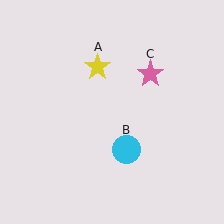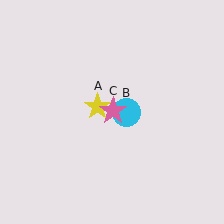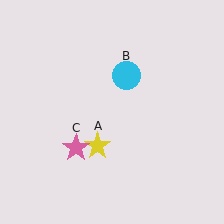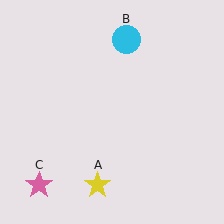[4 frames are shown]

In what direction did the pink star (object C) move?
The pink star (object C) moved down and to the left.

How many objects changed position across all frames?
3 objects changed position: yellow star (object A), cyan circle (object B), pink star (object C).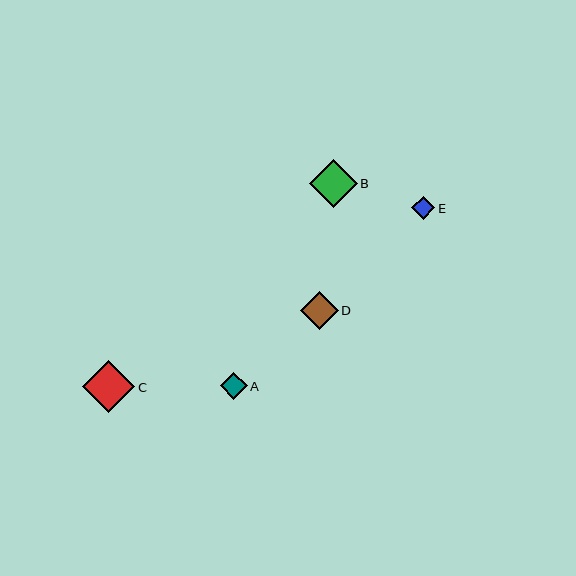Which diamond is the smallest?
Diamond E is the smallest with a size of approximately 24 pixels.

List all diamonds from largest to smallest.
From largest to smallest: C, B, D, A, E.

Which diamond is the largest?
Diamond C is the largest with a size of approximately 52 pixels.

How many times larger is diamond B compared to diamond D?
Diamond B is approximately 1.3 times the size of diamond D.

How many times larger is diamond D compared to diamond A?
Diamond D is approximately 1.4 times the size of diamond A.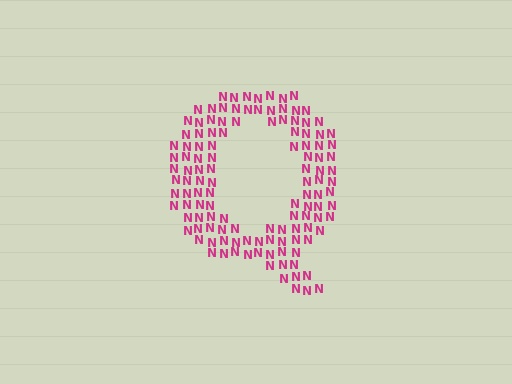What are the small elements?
The small elements are letter N's.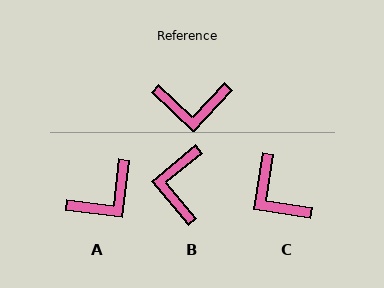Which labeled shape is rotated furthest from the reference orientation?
B, about 97 degrees away.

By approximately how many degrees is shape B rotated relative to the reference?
Approximately 97 degrees clockwise.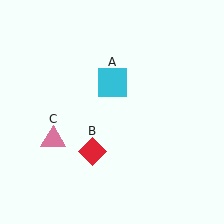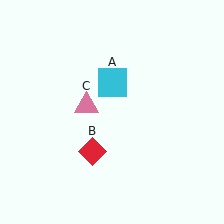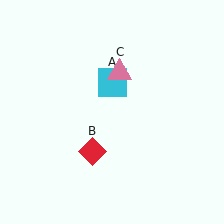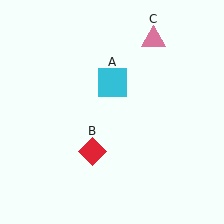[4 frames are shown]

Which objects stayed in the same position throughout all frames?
Cyan square (object A) and red diamond (object B) remained stationary.